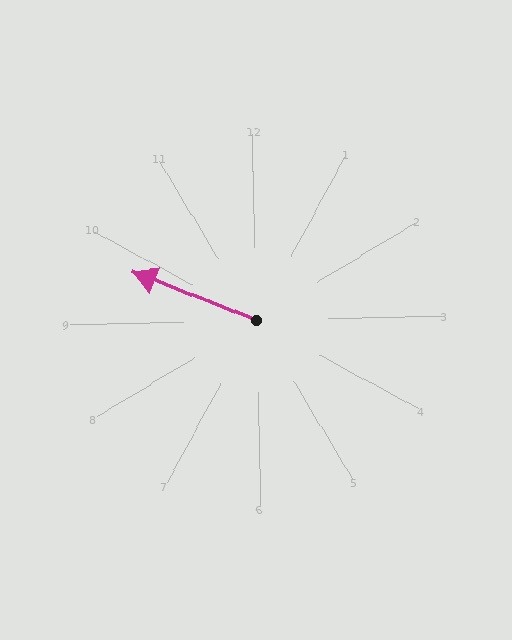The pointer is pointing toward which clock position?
Roughly 10 o'clock.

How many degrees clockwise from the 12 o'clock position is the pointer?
Approximately 293 degrees.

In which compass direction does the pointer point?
Northwest.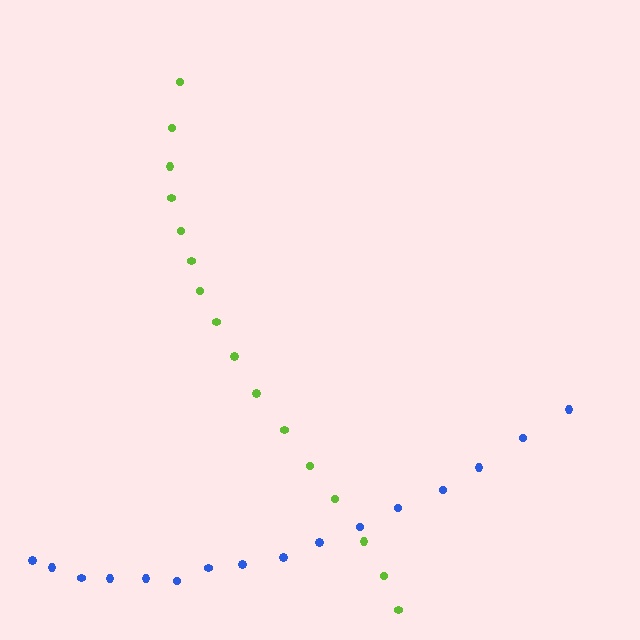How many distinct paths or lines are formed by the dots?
There are 2 distinct paths.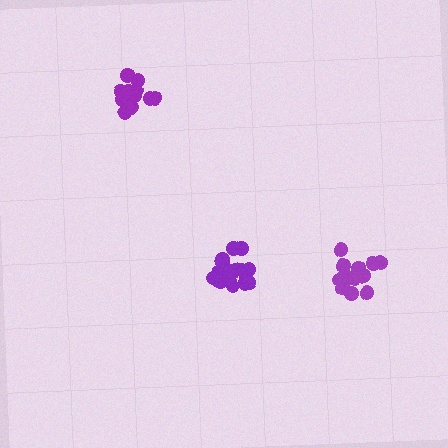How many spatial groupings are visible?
There are 3 spatial groupings.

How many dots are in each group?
Group 1: 16 dots, Group 2: 12 dots, Group 3: 13 dots (41 total).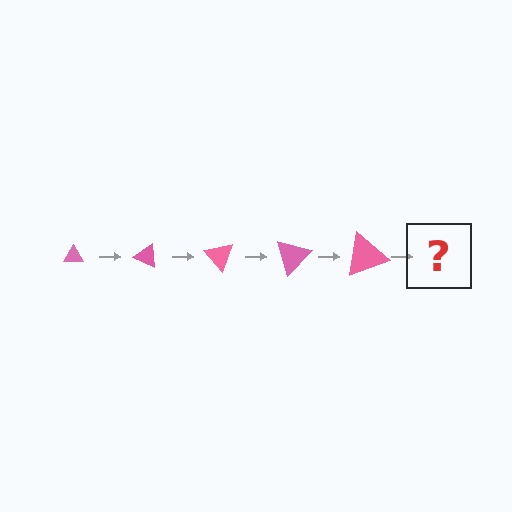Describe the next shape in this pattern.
It should be a triangle, larger than the previous one and rotated 125 degrees from the start.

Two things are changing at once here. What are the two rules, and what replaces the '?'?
The two rules are that the triangle grows larger each step and it rotates 25 degrees each step. The '?' should be a triangle, larger than the previous one and rotated 125 degrees from the start.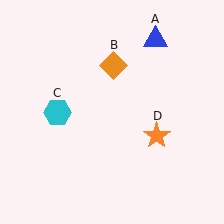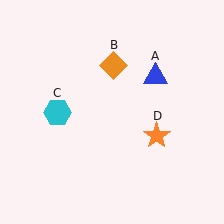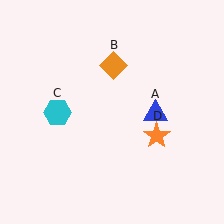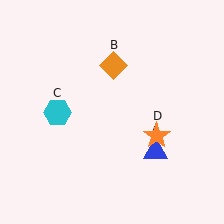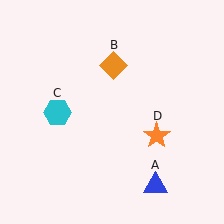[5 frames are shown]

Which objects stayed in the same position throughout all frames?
Orange diamond (object B) and cyan hexagon (object C) and orange star (object D) remained stationary.